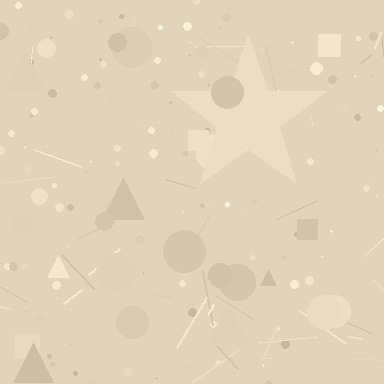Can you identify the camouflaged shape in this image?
The camouflaged shape is a star.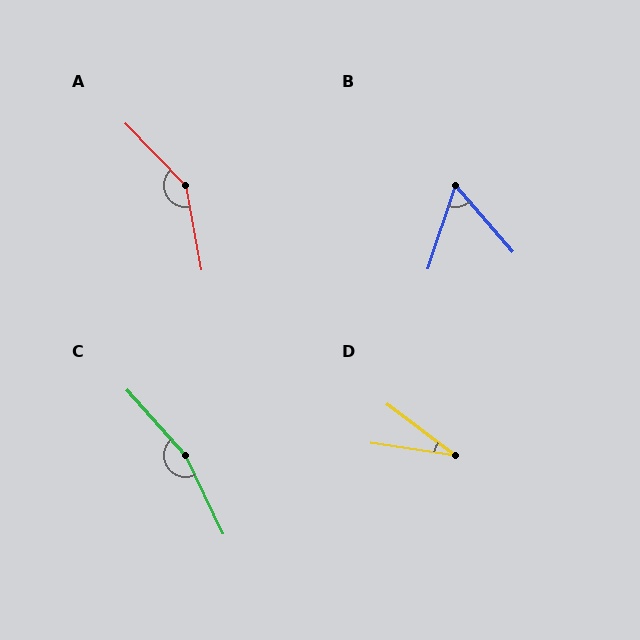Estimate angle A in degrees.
Approximately 146 degrees.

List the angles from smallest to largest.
D (29°), B (59°), A (146°), C (164°).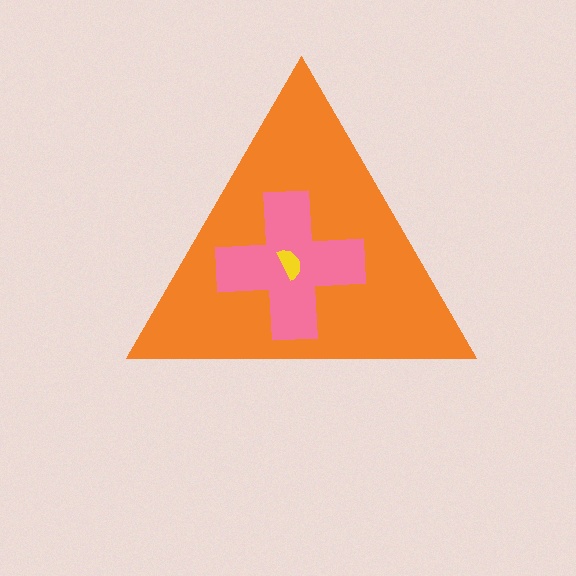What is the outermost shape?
The orange triangle.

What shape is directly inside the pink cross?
The yellow semicircle.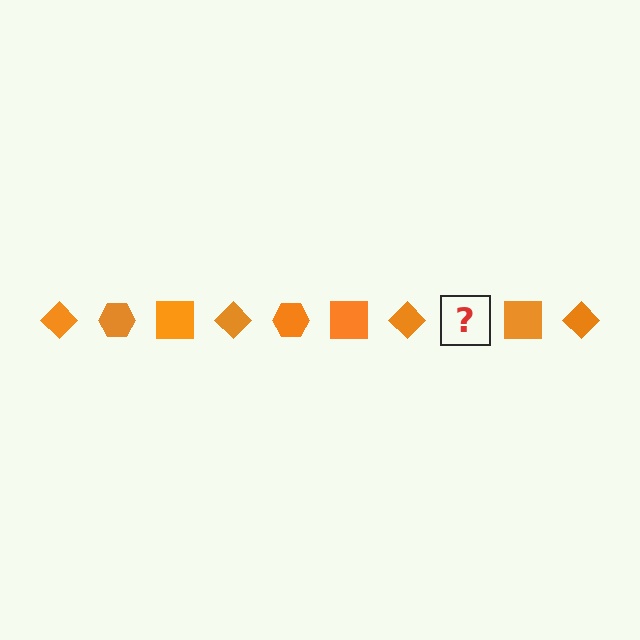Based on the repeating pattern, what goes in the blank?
The blank should be an orange hexagon.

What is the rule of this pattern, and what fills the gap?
The rule is that the pattern cycles through diamond, hexagon, square shapes in orange. The gap should be filled with an orange hexagon.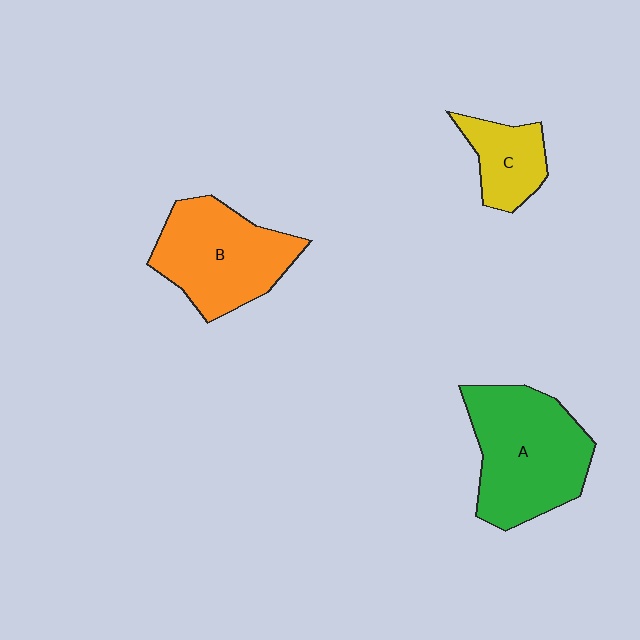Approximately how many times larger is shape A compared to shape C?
Approximately 2.3 times.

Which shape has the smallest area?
Shape C (yellow).